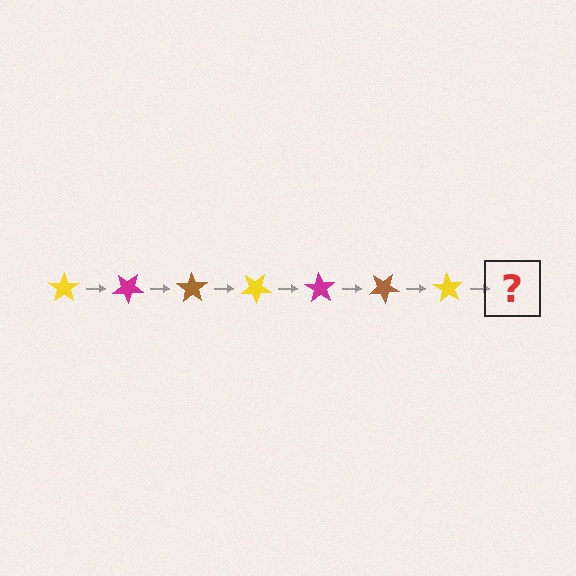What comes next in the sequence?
The next element should be a magenta star, rotated 245 degrees from the start.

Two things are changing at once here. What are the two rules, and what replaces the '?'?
The two rules are that it rotates 35 degrees each step and the color cycles through yellow, magenta, and brown. The '?' should be a magenta star, rotated 245 degrees from the start.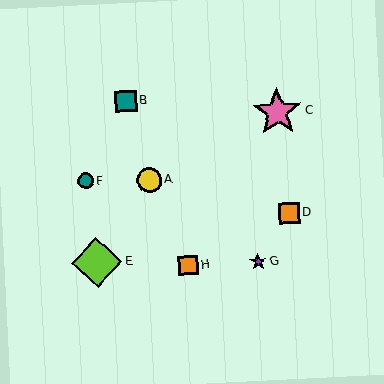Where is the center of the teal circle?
The center of the teal circle is at (86, 181).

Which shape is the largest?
The lime diamond (labeled E) is the largest.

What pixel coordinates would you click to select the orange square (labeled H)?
Click at (188, 265) to select the orange square H.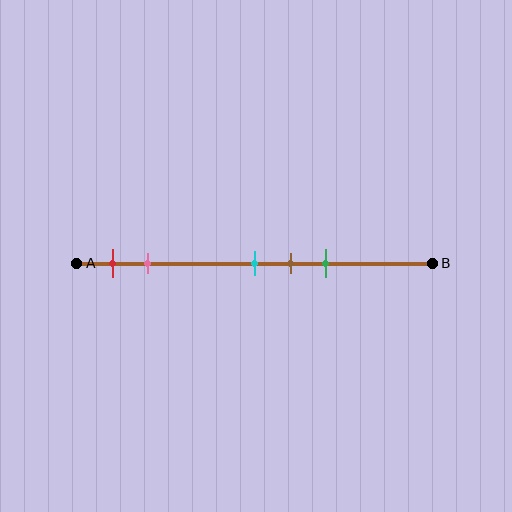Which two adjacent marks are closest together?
The cyan and brown marks are the closest adjacent pair.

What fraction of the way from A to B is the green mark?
The green mark is approximately 70% (0.7) of the way from A to B.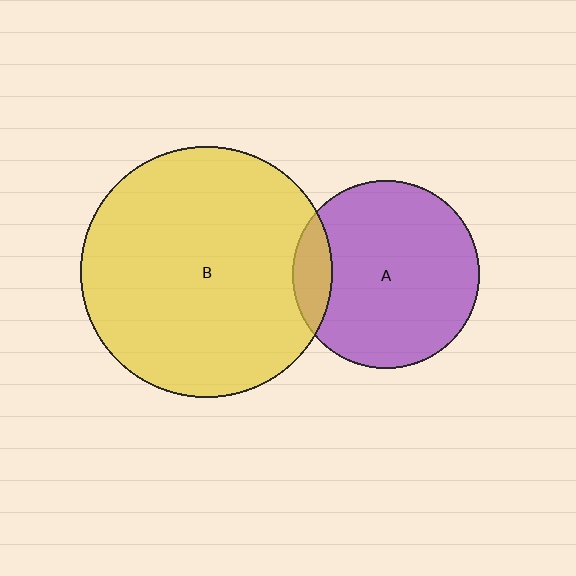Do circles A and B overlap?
Yes.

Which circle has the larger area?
Circle B (yellow).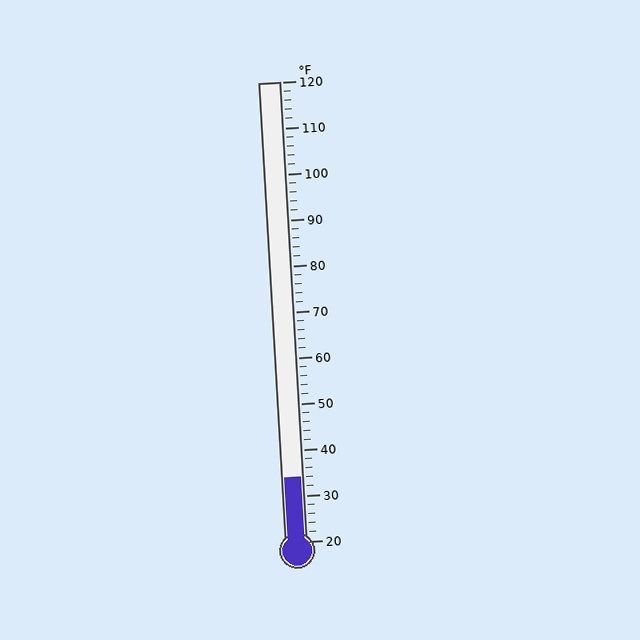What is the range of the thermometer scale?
The thermometer scale ranges from 20°F to 120°F.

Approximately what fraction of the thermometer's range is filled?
The thermometer is filled to approximately 15% of its range.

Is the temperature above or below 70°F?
The temperature is below 70°F.